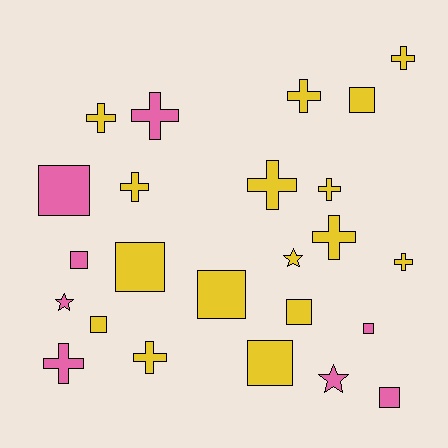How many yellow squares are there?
There are 6 yellow squares.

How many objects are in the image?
There are 24 objects.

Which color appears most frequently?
Yellow, with 16 objects.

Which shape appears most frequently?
Cross, with 11 objects.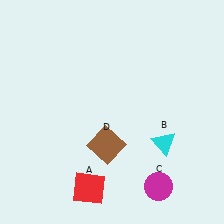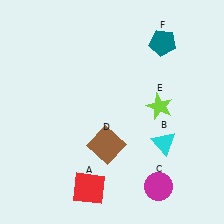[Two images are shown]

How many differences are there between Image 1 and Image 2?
There are 2 differences between the two images.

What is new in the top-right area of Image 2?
A lime star (E) was added in the top-right area of Image 2.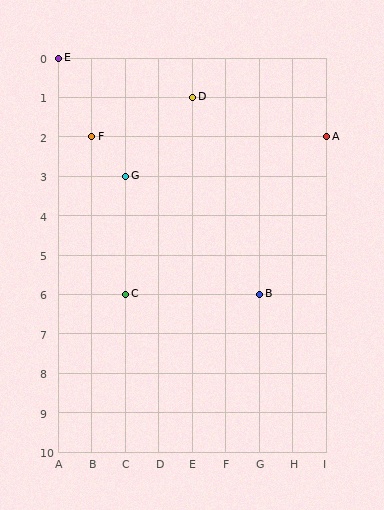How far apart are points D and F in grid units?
Points D and F are 3 columns and 1 row apart (about 3.2 grid units diagonally).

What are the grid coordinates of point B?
Point B is at grid coordinates (G, 6).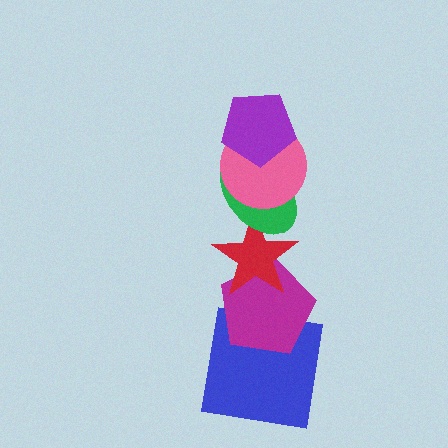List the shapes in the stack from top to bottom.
From top to bottom: the purple pentagon, the pink circle, the green ellipse, the red star, the magenta pentagon, the blue square.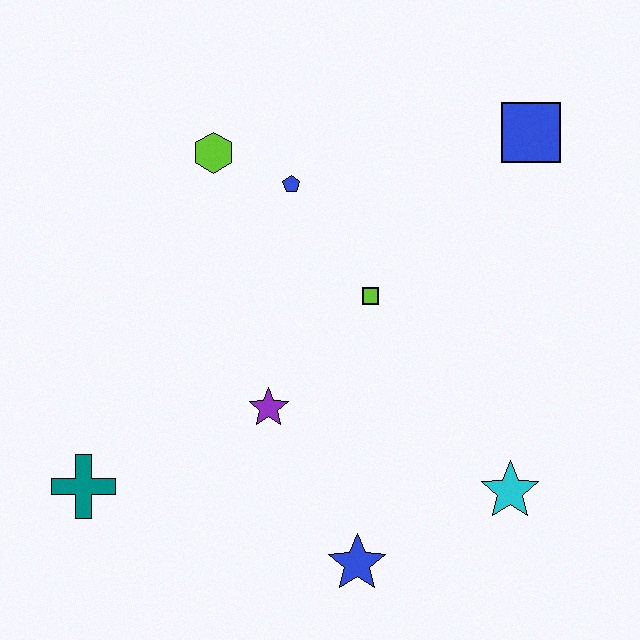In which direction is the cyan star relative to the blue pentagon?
The cyan star is below the blue pentagon.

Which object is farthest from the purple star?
The blue square is farthest from the purple star.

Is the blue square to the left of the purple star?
No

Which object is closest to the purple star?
The lime square is closest to the purple star.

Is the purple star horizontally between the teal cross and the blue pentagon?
Yes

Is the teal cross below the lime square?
Yes